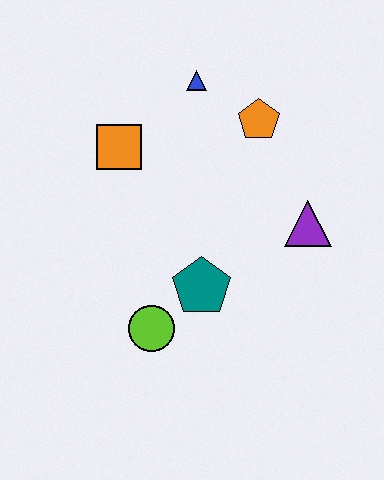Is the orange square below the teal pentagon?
No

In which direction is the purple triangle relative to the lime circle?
The purple triangle is to the right of the lime circle.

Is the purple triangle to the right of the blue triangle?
Yes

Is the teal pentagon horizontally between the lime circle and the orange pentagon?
Yes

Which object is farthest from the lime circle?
The blue triangle is farthest from the lime circle.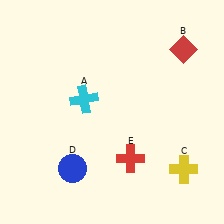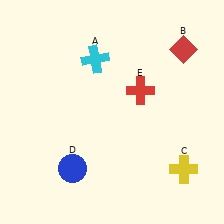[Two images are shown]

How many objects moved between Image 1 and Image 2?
2 objects moved between the two images.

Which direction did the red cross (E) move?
The red cross (E) moved up.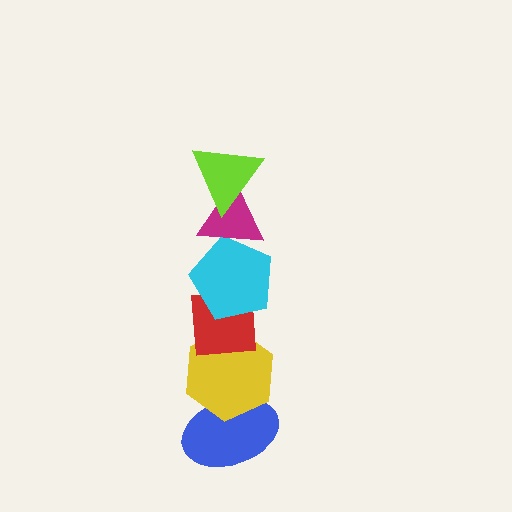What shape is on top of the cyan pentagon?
The magenta triangle is on top of the cyan pentagon.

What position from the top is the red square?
The red square is 4th from the top.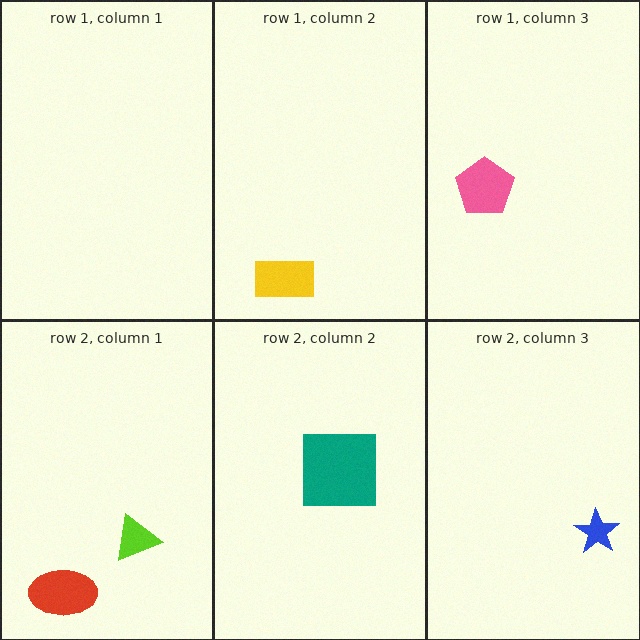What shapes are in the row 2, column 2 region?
The teal square.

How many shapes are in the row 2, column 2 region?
1.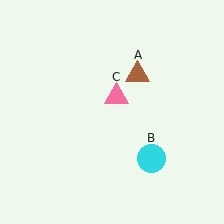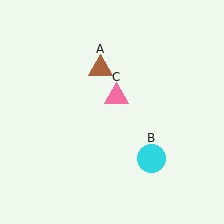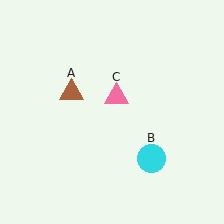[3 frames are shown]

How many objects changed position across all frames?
1 object changed position: brown triangle (object A).